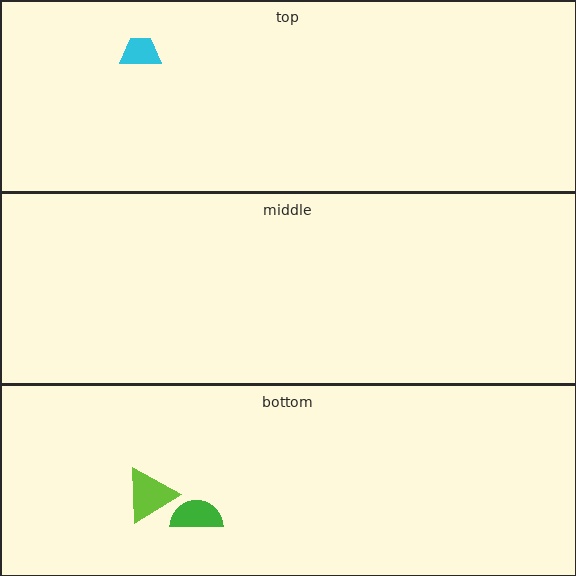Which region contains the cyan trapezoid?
The top region.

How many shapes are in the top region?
1.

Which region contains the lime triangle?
The bottom region.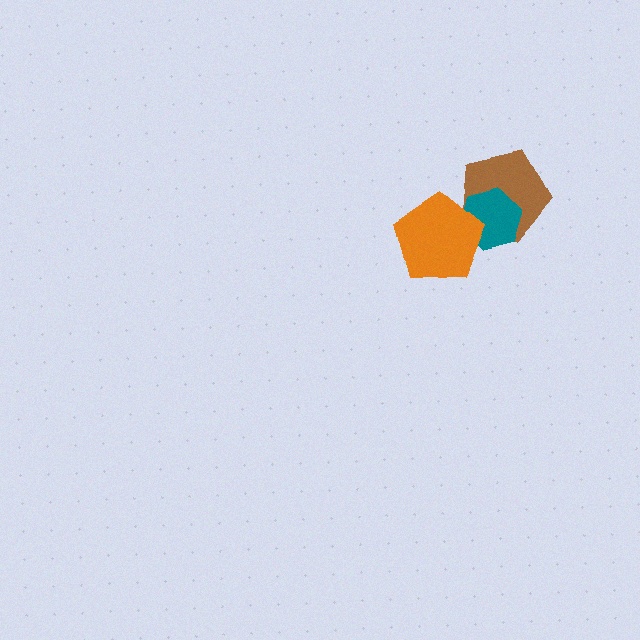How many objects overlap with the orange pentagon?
2 objects overlap with the orange pentagon.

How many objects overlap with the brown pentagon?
2 objects overlap with the brown pentagon.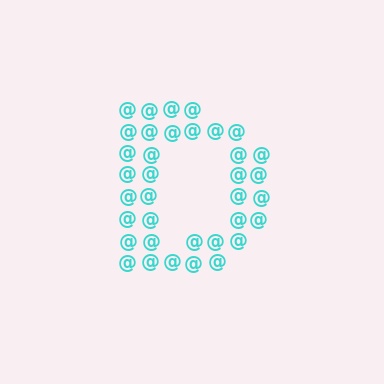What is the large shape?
The large shape is the letter D.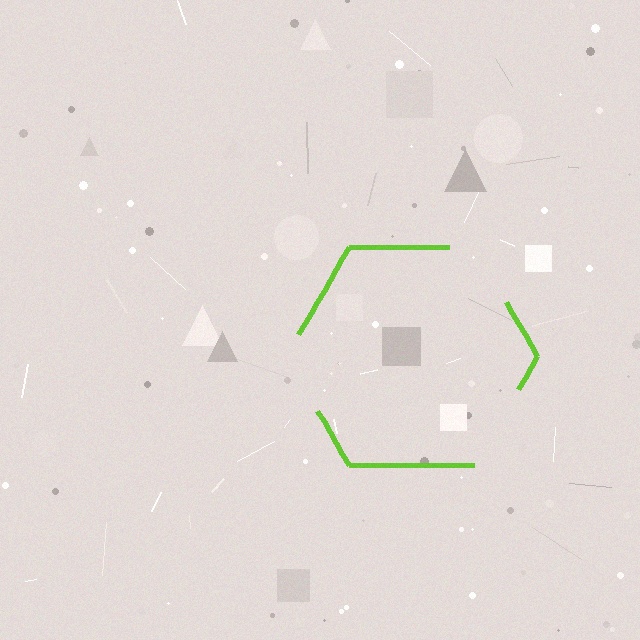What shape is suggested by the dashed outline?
The dashed outline suggests a hexagon.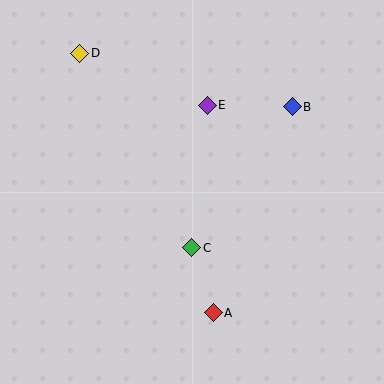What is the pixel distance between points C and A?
The distance between C and A is 68 pixels.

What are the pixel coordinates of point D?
Point D is at (80, 53).